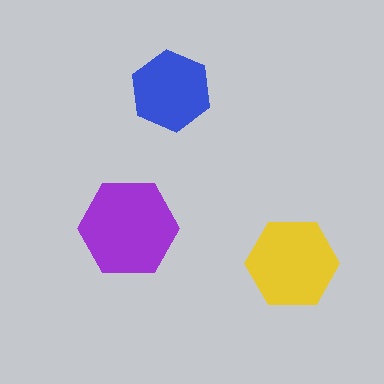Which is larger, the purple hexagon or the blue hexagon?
The purple one.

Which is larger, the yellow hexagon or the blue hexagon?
The yellow one.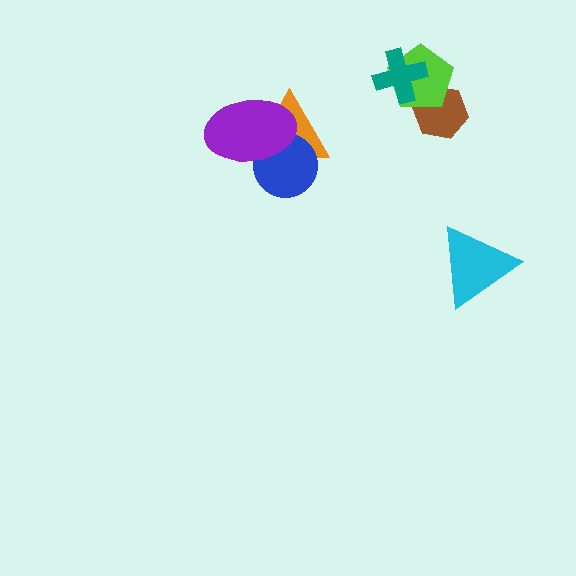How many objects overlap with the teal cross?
1 object overlaps with the teal cross.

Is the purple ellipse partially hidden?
No, no other shape covers it.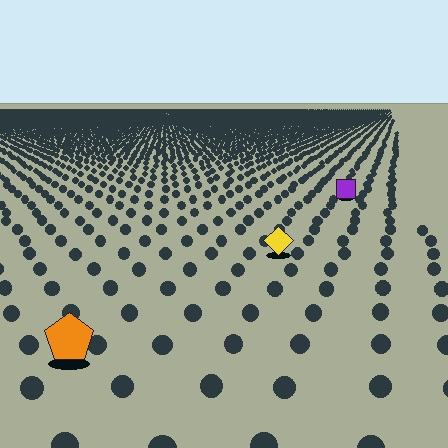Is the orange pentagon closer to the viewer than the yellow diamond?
Yes. The orange pentagon is closer — you can tell from the texture gradient: the ground texture is coarser near it.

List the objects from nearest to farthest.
From nearest to farthest: the orange pentagon, the yellow diamond, the purple square.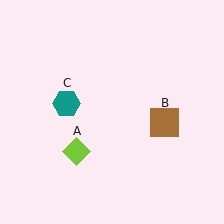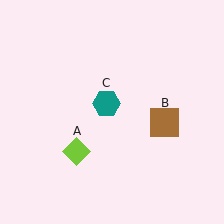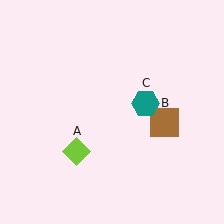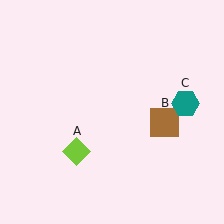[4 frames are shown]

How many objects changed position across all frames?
1 object changed position: teal hexagon (object C).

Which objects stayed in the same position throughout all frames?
Lime diamond (object A) and brown square (object B) remained stationary.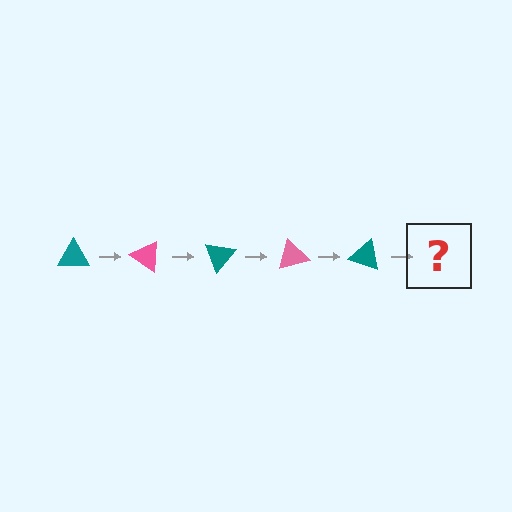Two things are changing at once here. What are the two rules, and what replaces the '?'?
The two rules are that it rotates 35 degrees each step and the color cycles through teal and pink. The '?' should be a pink triangle, rotated 175 degrees from the start.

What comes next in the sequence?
The next element should be a pink triangle, rotated 175 degrees from the start.